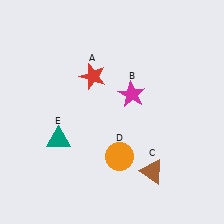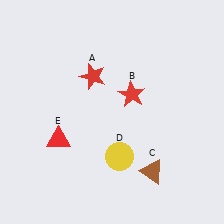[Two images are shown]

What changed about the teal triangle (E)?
In Image 1, E is teal. In Image 2, it changed to red.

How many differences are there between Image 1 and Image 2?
There are 3 differences between the two images.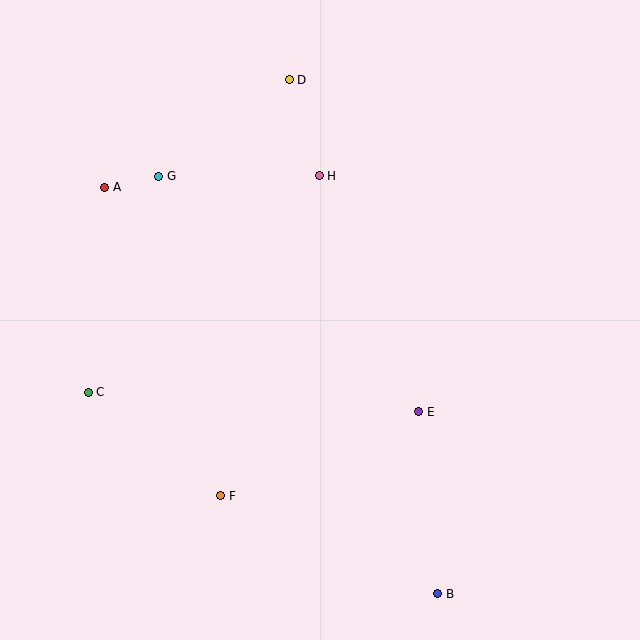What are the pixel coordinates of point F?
Point F is at (221, 496).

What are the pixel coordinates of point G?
Point G is at (159, 176).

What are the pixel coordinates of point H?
Point H is at (319, 176).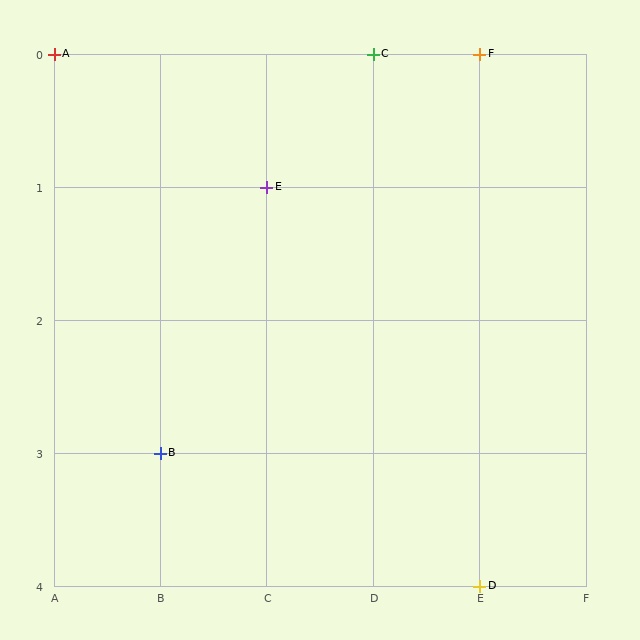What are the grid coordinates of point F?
Point F is at grid coordinates (E, 0).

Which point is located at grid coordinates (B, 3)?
Point B is at (B, 3).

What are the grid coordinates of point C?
Point C is at grid coordinates (D, 0).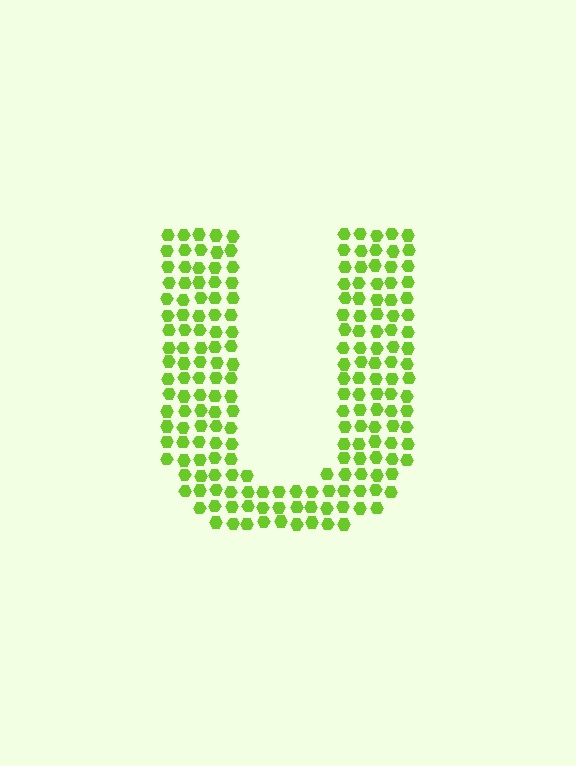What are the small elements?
The small elements are hexagons.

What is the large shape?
The large shape is the letter U.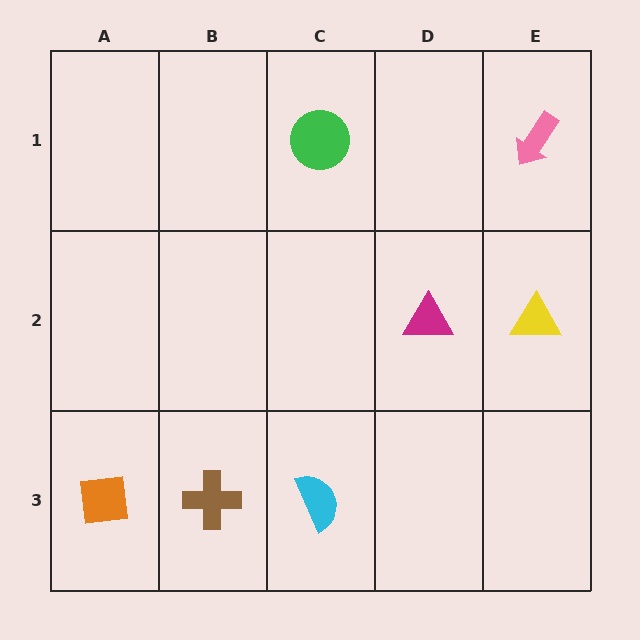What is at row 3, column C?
A cyan semicircle.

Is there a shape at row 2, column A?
No, that cell is empty.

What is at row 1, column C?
A green circle.